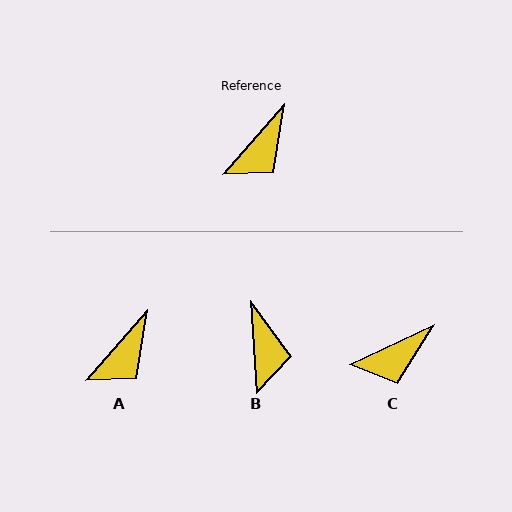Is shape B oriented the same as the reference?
No, it is off by about 45 degrees.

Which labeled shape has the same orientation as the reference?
A.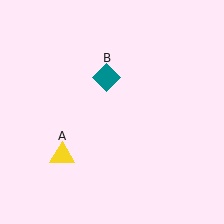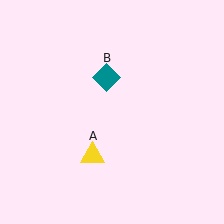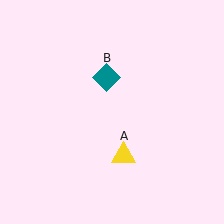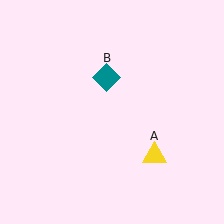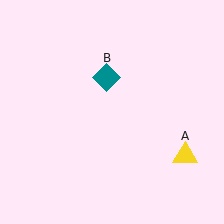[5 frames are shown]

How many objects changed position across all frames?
1 object changed position: yellow triangle (object A).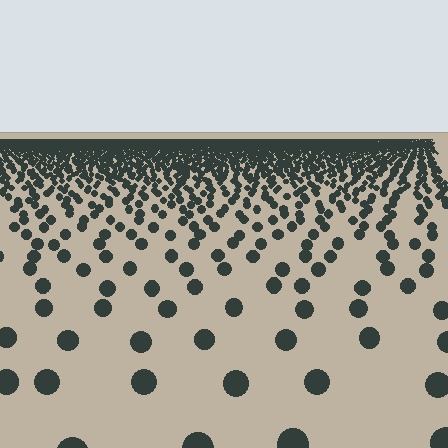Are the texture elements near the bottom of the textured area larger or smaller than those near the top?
Larger. Near the bottom, elements are closer to the viewer and appear at a bigger on-screen size.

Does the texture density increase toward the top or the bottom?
Density increases toward the top.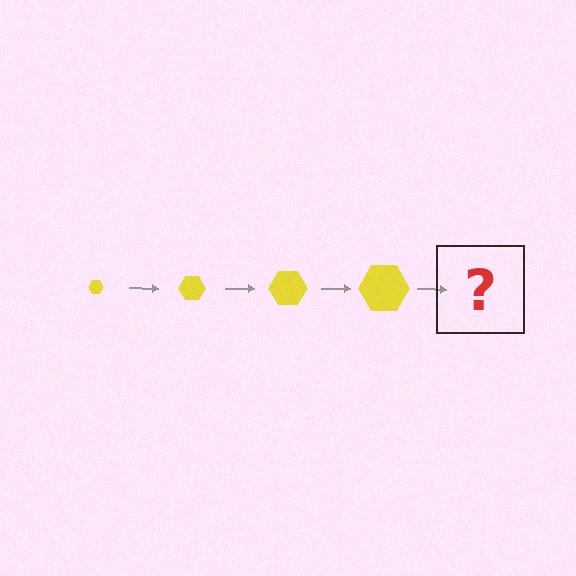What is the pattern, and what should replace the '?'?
The pattern is that the hexagon gets progressively larger each step. The '?' should be a yellow hexagon, larger than the previous one.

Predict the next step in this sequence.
The next step is a yellow hexagon, larger than the previous one.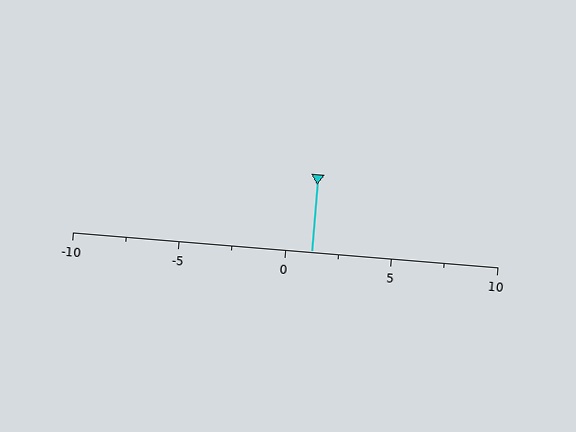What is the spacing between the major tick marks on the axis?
The major ticks are spaced 5 apart.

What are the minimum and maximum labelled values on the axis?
The axis runs from -10 to 10.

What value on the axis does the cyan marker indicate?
The marker indicates approximately 1.2.